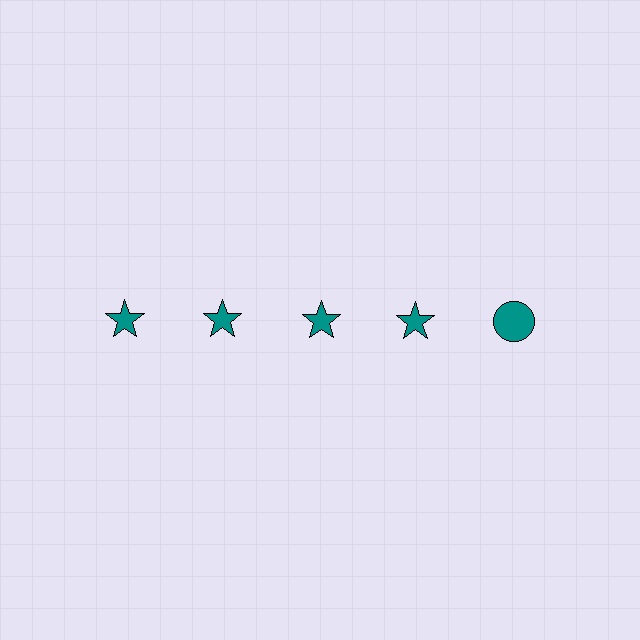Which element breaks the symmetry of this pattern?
The teal circle in the top row, rightmost column breaks the symmetry. All other shapes are teal stars.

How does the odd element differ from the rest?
It has a different shape: circle instead of star.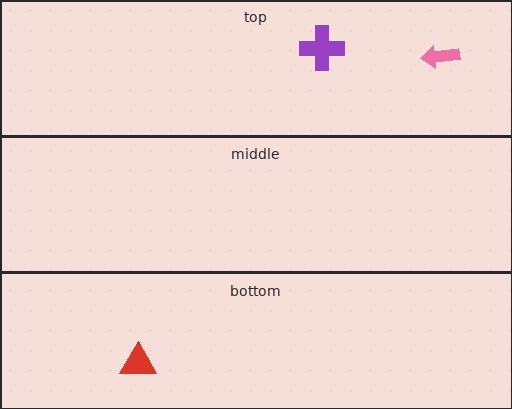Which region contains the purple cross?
The top region.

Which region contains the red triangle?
The bottom region.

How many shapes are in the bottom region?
1.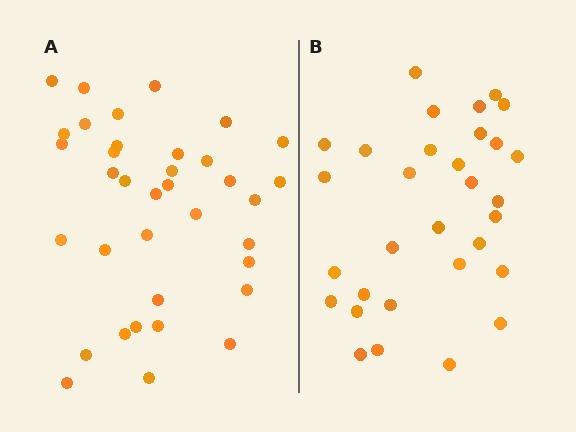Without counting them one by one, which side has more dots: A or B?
Region A (the left region) has more dots.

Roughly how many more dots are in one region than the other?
Region A has about 5 more dots than region B.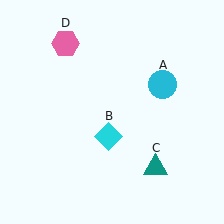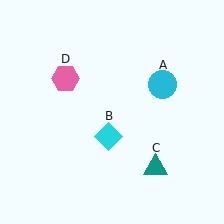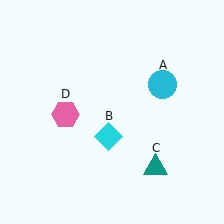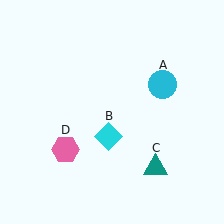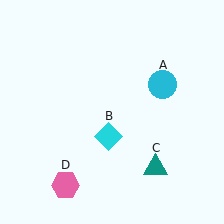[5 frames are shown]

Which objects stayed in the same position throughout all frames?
Cyan circle (object A) and cyan diamond (object B) and teal triangle (object C) remained stationary.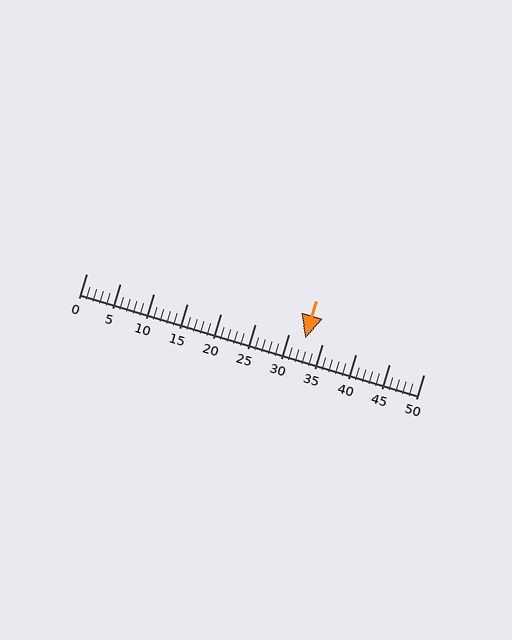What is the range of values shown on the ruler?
The ruler shows values from 0 to 50.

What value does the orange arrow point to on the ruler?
The orange arrow points to approximately 32.